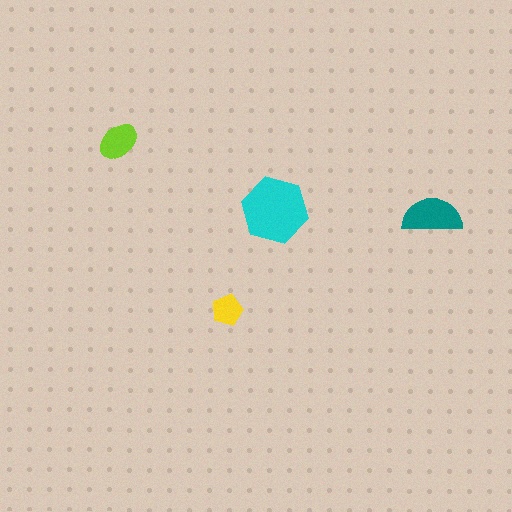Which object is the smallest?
The yellow pentagon.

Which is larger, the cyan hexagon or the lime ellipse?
The cyan hexagon.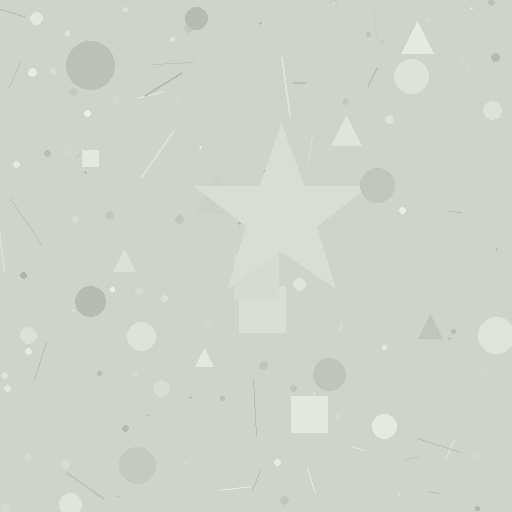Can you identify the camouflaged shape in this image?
The camouflaged shape is a star.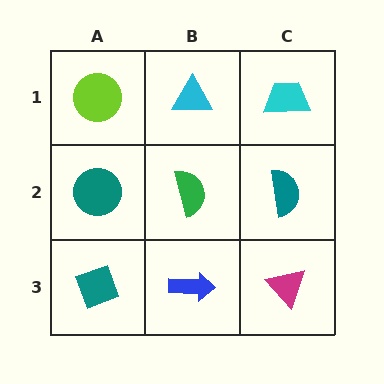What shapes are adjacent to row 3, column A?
A teal circle (row 2, column A), a blue arrow (row 3, column B).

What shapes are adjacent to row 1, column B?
A green semicircle (row 2, column B), a lime circle (row 1, column A), a cyan trapezoid (row 1, column C).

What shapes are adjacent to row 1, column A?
A teal circle (row 2, column A), a cyan triangle (row 1, column B).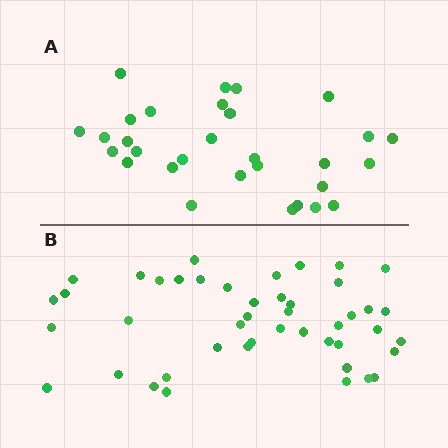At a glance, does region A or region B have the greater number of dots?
Region B (the bottom region) has more dots.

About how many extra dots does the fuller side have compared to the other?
Region B has approximately 15 more dots than region A.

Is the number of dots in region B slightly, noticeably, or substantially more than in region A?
Region B has substantially more. The ratio is roughly 1.5 to 1.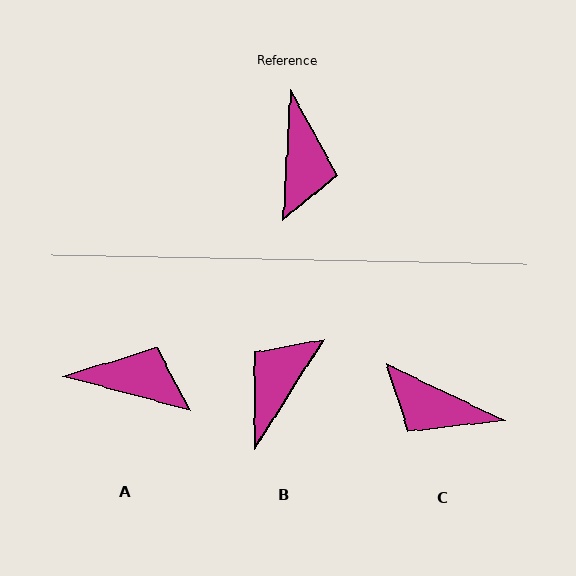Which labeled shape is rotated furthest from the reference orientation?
B, about 151 degrees away.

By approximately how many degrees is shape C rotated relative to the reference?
Approximately 112 degrees clockwise.